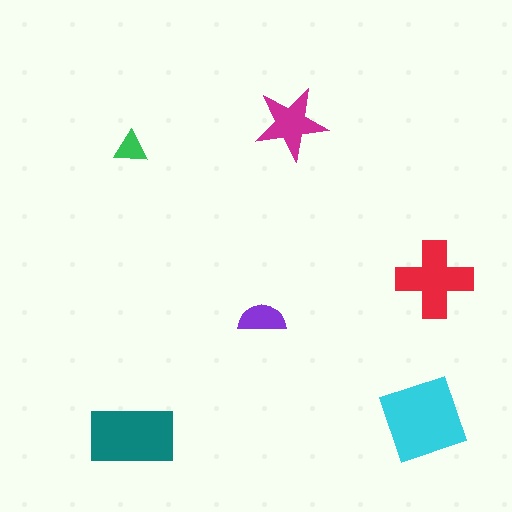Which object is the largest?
The cyan diamond.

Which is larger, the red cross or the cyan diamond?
The cyan diamond.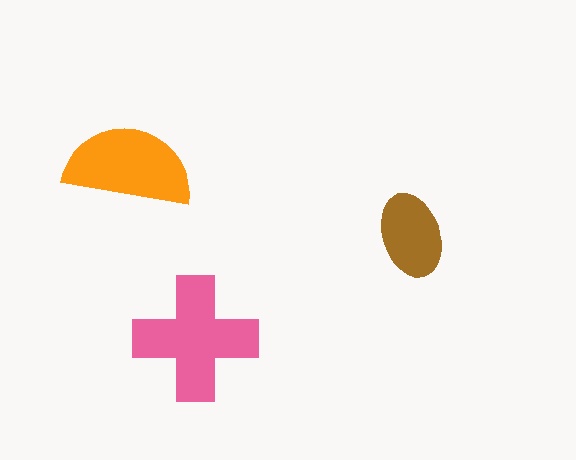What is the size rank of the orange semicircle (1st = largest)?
2nd.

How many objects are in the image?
There are 3 objects in the image.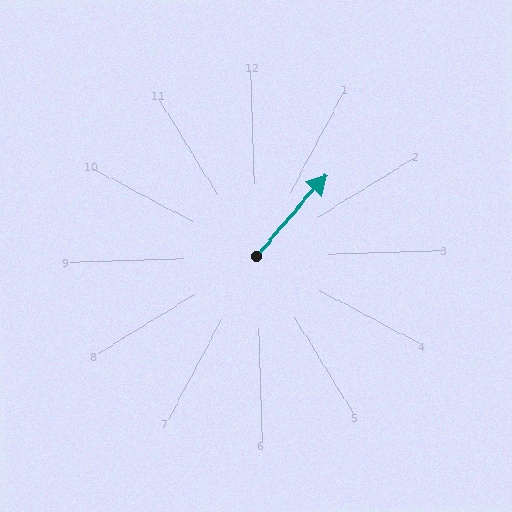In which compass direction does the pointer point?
Northeast.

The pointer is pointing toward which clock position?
Roughly 1 o'clock.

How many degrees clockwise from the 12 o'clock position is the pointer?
Approximately 42 degrees.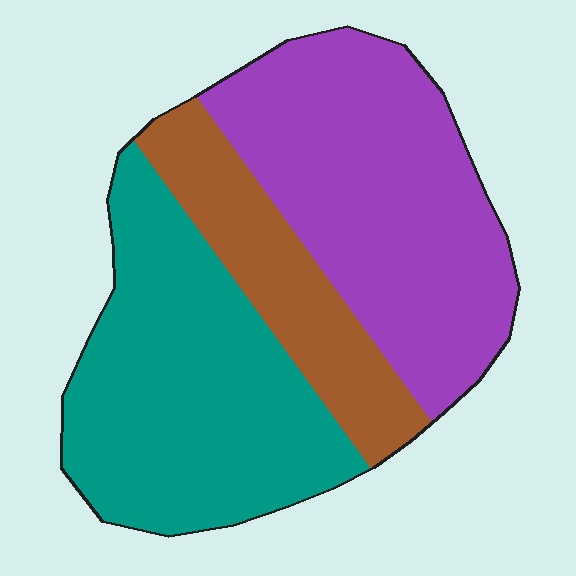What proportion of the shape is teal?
Teal takes up about two fifths (2/5) of the shape.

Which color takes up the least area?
Brown, at roughly 20%.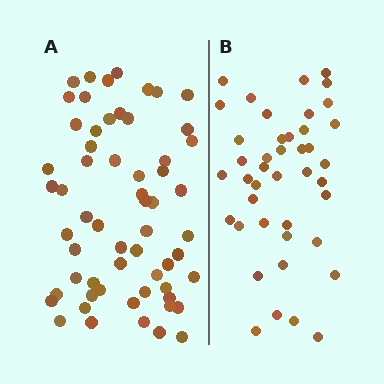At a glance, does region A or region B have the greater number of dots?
Region A (the left region) has more dots.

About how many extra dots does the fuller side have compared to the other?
Region A has approximately 20 more dots than region B.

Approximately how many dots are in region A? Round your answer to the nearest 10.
About 60 dots.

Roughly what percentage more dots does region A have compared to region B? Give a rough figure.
About 45% more.